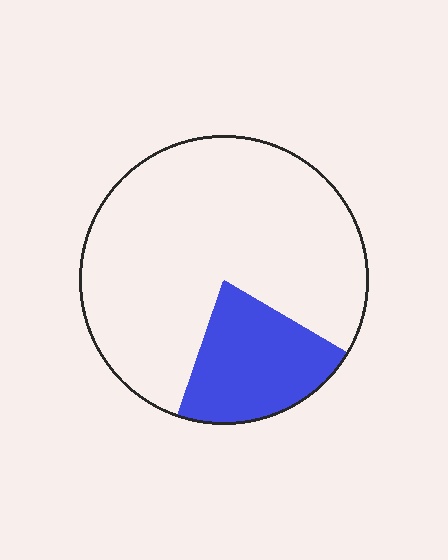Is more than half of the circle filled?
No.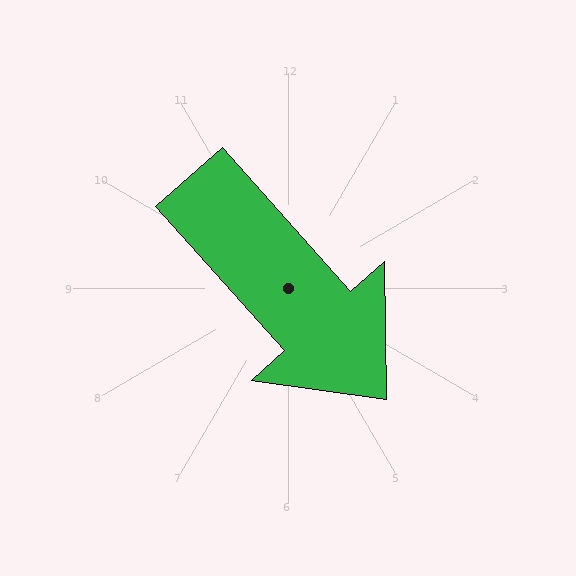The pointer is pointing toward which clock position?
Roughly 5 o'clock.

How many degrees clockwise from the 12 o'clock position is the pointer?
Approximately 138 degrees.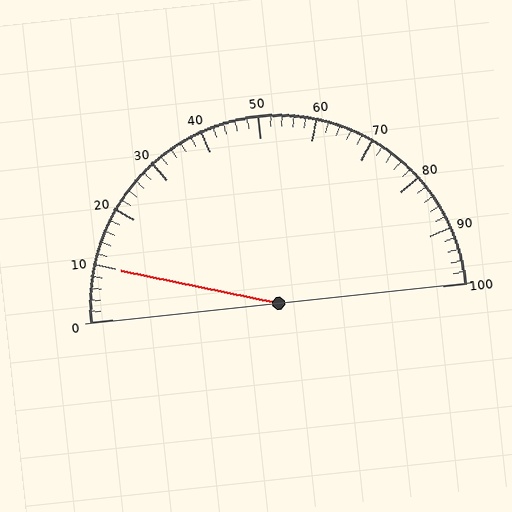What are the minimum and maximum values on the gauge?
The gauge ranges from 0 to 100.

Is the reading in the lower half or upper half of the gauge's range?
The reading is in the lower half of the range (0 to 100).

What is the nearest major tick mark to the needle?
The nearest major tick mark is 10.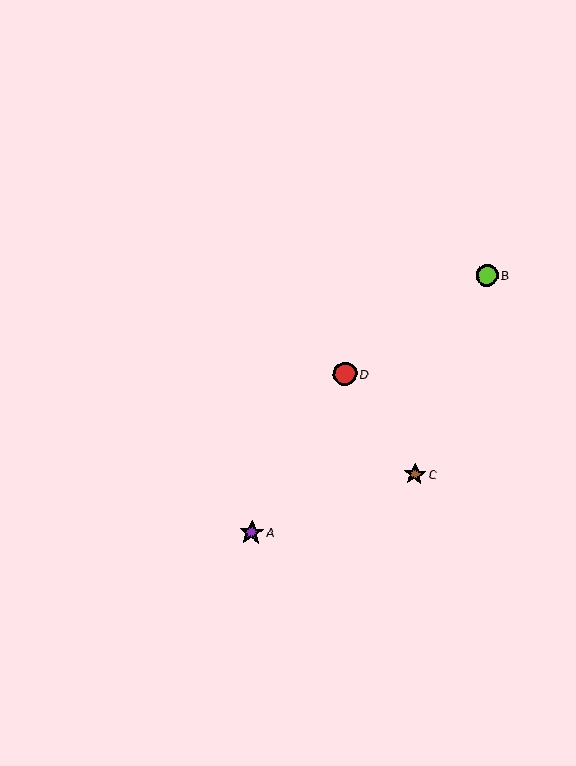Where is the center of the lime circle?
The center of the lime circle is at (487, 275).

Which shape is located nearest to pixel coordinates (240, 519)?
The purple star (labeled A) at (251, 533) is nearest to that location.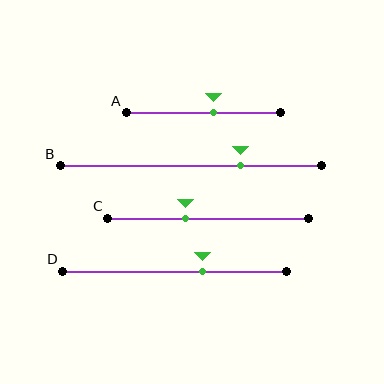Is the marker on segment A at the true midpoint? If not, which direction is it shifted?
No, the marker on segment A is shifted to the right by about 7% of the segment length.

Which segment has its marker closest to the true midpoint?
Segment A has its marker closest to the true midpoint.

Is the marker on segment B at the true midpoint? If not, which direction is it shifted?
No, the marker on segment B is shifted to the right by about 19% of the segment length.